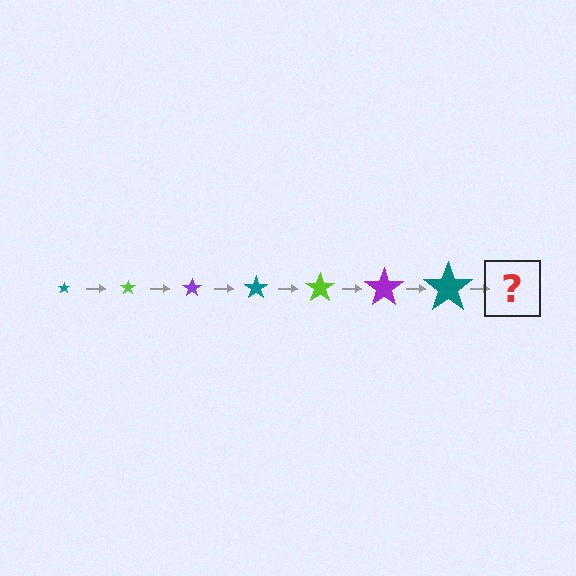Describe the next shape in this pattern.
It should be a lime star, larger than the previous one.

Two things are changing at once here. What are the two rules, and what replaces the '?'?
The two rules are that the star grows larger each step and the color cycles through teal, lime, and purple. The '?' should be a lime star, larger than the previous one.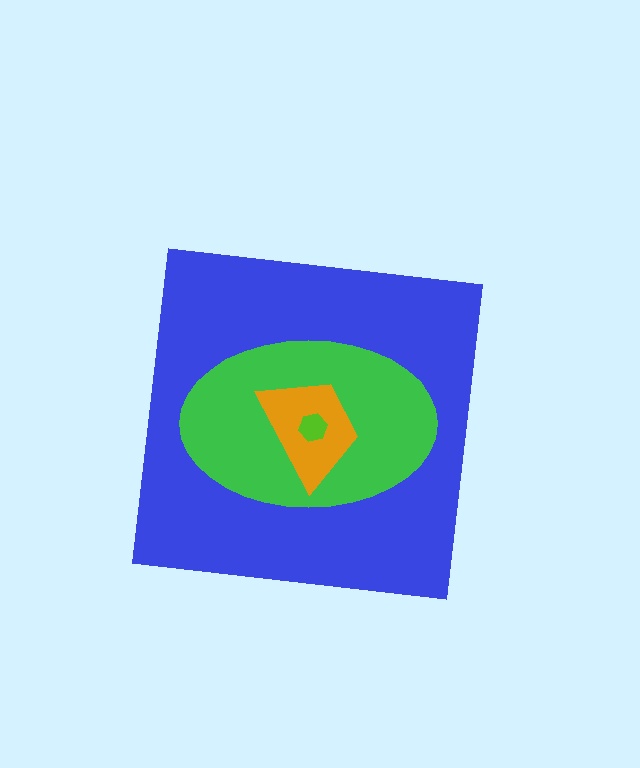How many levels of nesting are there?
4.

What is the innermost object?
The lime hexagon.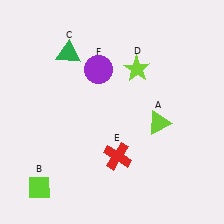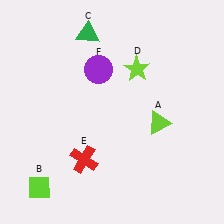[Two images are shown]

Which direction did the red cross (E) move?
The red cross (E) moved left.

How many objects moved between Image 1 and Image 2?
2 objects moved between the two images.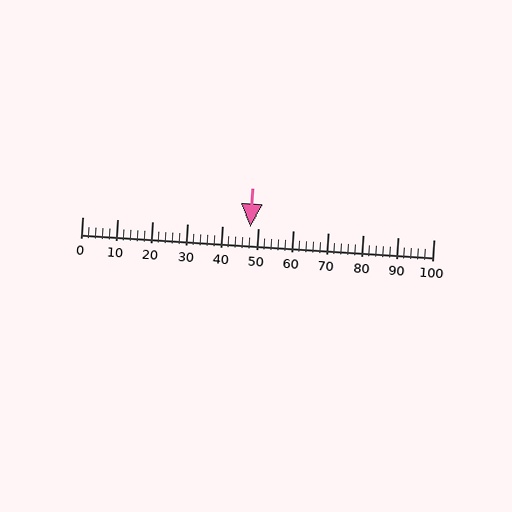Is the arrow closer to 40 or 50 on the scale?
The arrow is closer to 50.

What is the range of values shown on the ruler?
The ruler shows values from 0 to 100.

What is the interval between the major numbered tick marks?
The major tick marks are spaced 10 units apart.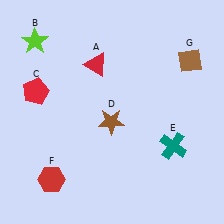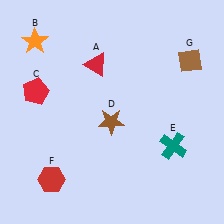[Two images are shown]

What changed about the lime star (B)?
In Image 1, B is lime. In Image 2, it changed to orange.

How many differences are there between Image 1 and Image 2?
There is 1 difference between the two images.